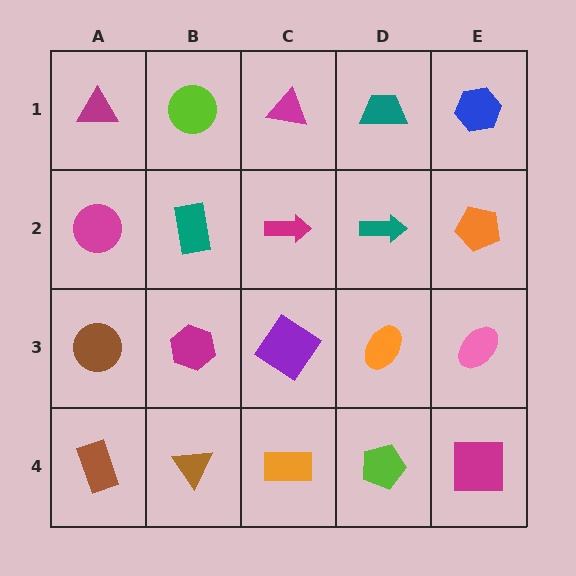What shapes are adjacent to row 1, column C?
A magenta arrow (row 2, column C), a lime circle (row 1, column B), a teal trapezoid (row 1, column D).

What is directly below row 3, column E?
A magenta square.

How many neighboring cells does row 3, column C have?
4.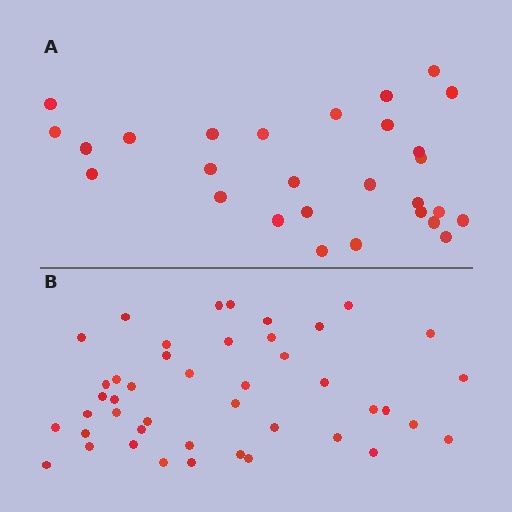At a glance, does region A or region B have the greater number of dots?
Region B (the bottom region) has more dots.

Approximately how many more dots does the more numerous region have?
Region B has approximately 15 more dots than region A.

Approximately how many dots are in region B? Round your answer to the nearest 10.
About 40 dots. (The exact count is 44, which rounds to 40.)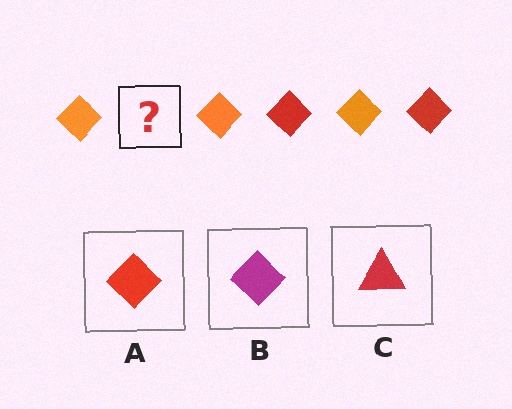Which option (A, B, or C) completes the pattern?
A.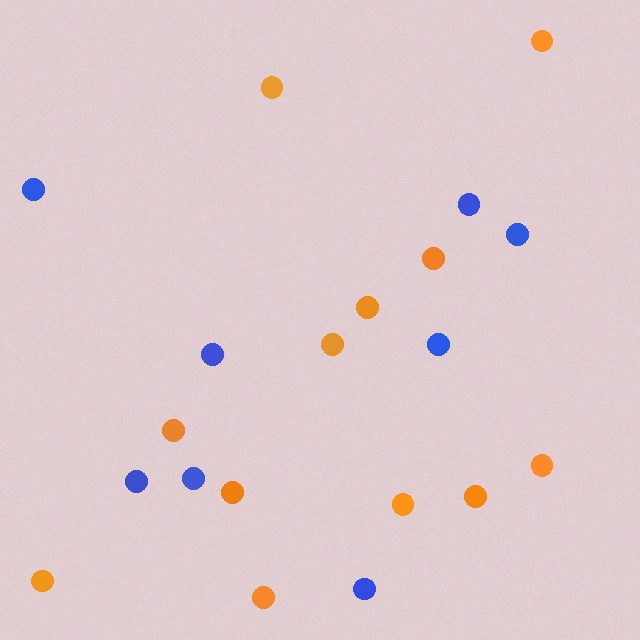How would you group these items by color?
There are 2 groups: one group of blue circles (8) and one group of orange circles (12).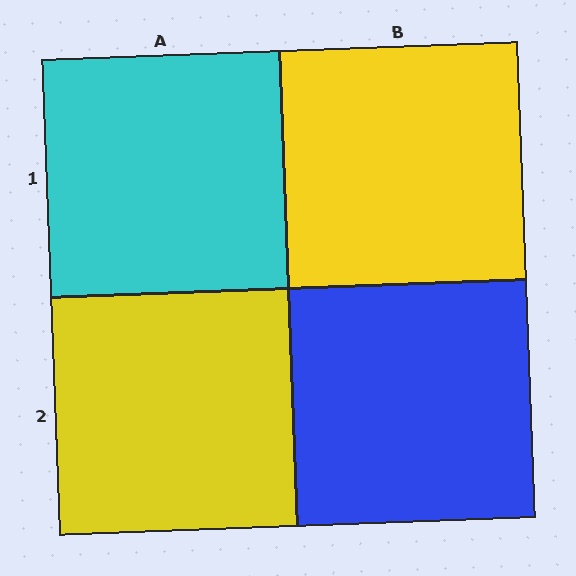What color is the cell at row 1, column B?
Yellow.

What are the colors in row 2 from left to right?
Yellow, blue.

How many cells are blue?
1 cell is blue.